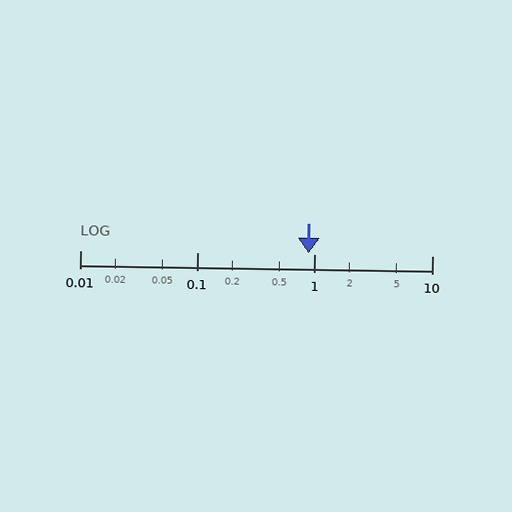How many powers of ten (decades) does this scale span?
The scale spans 3 decades, from 0.01 to 10.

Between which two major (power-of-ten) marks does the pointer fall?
The pointer is between 0.1 and 1.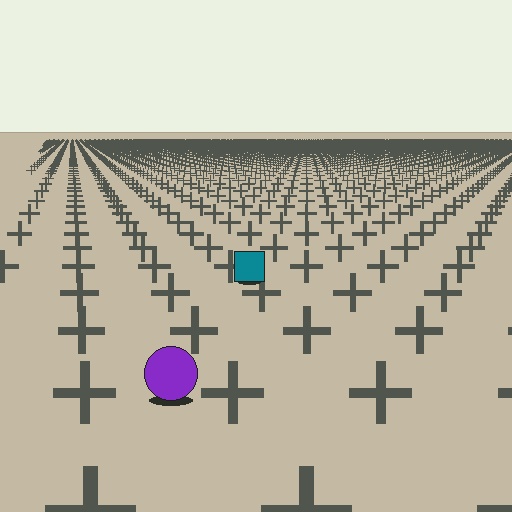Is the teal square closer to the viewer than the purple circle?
No. The purple circle is closer — you can tell from the texture gradient: the ground texture is coarser near it.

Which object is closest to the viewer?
The purple circle is closest. The texture marks near it are larger and more spread out.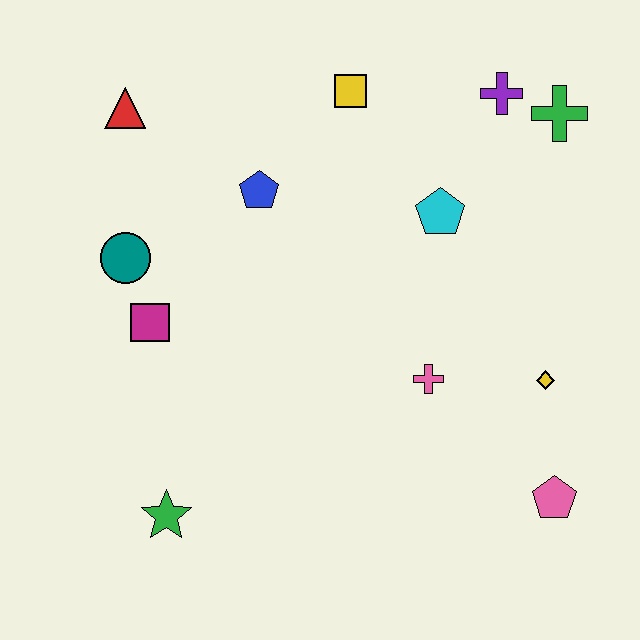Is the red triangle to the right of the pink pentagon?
No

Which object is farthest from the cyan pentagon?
The green star is farthest from the cyan pentagon.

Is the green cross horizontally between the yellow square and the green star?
No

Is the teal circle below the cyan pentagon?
Yes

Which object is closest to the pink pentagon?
The yellow diamond is closest to the pink pentagon.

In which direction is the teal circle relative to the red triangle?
The teal circle is below the red triangle.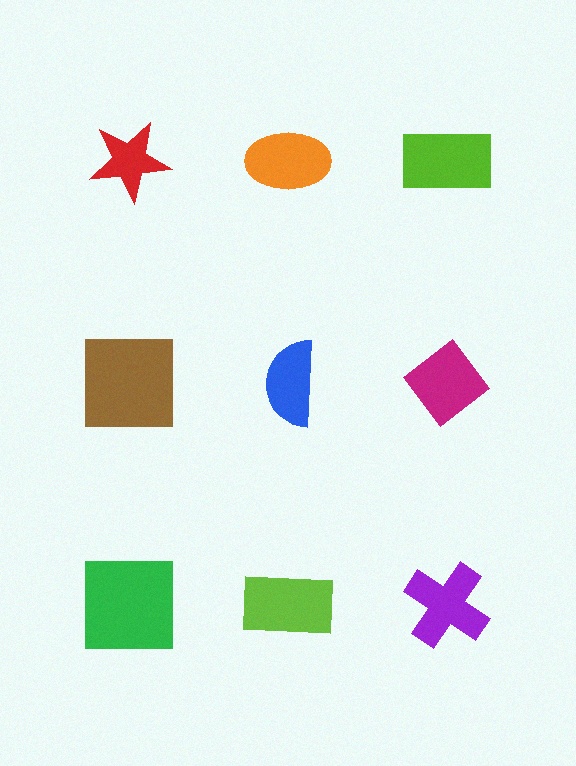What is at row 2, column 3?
A magenta diamond.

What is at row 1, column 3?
A lime rectangle.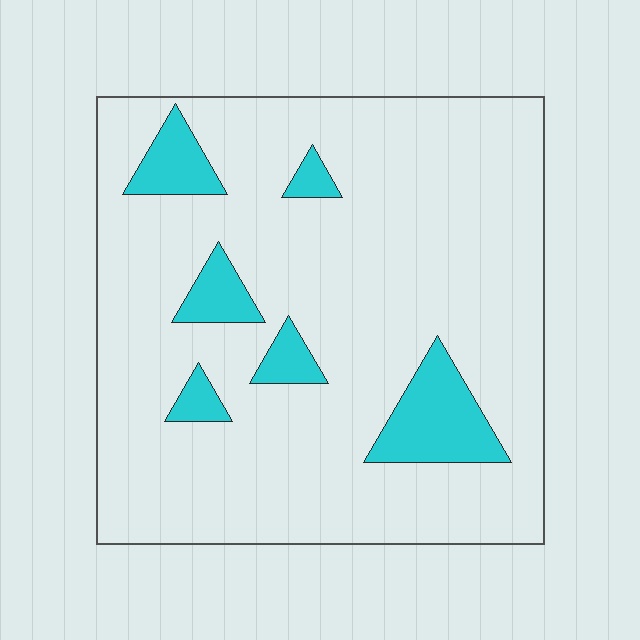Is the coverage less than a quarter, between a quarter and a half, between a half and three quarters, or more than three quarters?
Less than a quarter.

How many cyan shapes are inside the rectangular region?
6.